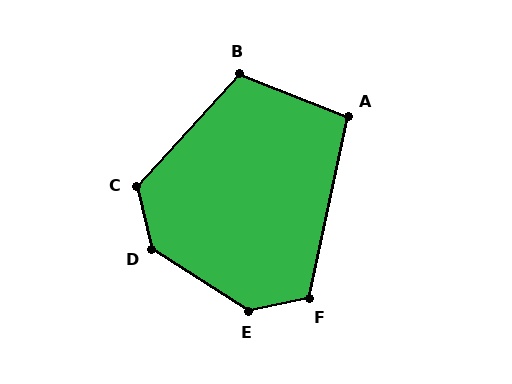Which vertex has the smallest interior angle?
A, at approximately 100 degrees.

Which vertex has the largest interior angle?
E, at approximately 136 degrees.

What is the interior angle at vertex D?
Approximately 136 degrees (obtuse).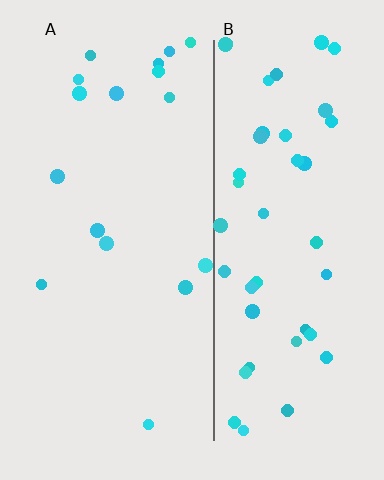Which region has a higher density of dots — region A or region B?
B (the right).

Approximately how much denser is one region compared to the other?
Approximately 2.7× — region B over region A.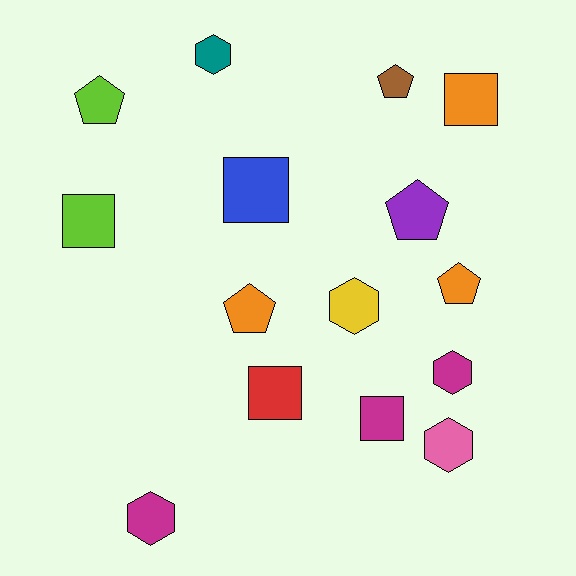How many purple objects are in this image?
There is 1 purple object.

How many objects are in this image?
There are 15 objects.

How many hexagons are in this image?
There are 5 hexagons.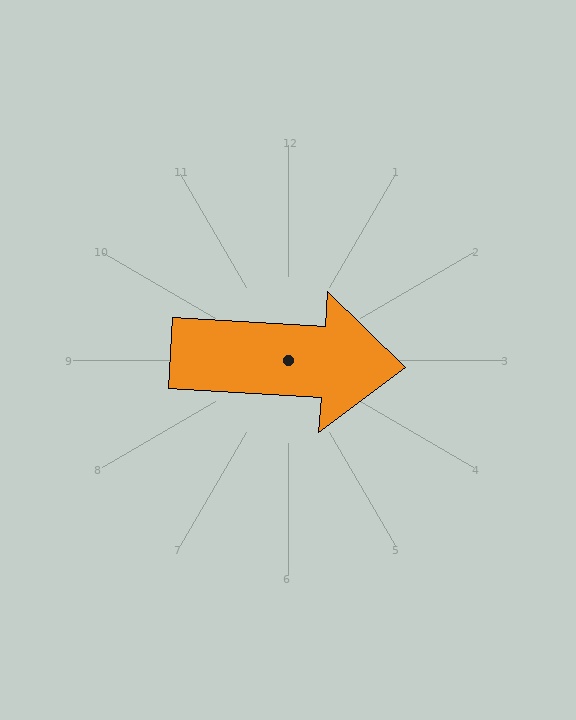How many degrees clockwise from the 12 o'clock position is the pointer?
Approximately 93 degrees.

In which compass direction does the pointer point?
East.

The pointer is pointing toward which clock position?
Roughly 3 o'clock.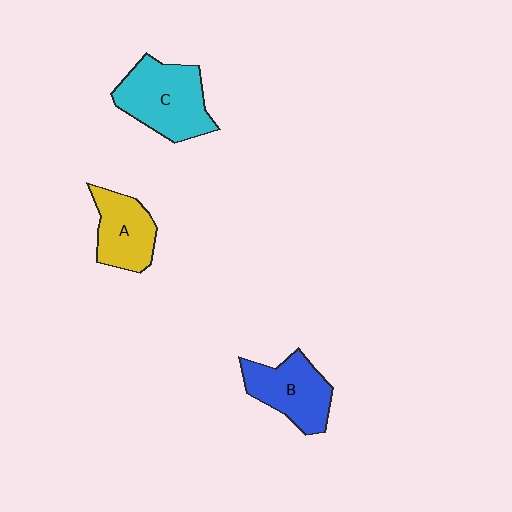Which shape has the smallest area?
Shape A (yellow).